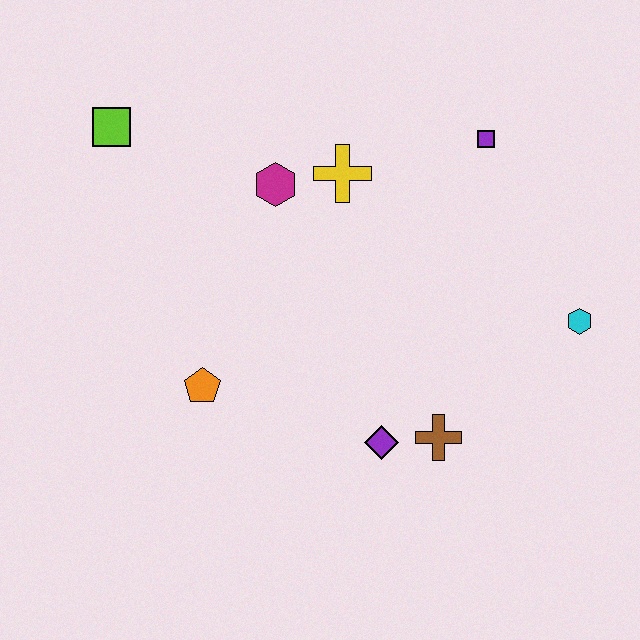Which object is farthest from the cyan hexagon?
The lime square is farthest from the cyan hexagon.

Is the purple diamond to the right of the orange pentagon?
Yes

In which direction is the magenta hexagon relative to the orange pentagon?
The magenta hexagon is above the orange pentagon.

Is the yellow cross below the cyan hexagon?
No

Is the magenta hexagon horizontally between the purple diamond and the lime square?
Yes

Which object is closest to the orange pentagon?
The purple diamond is closest to the orange pentagon.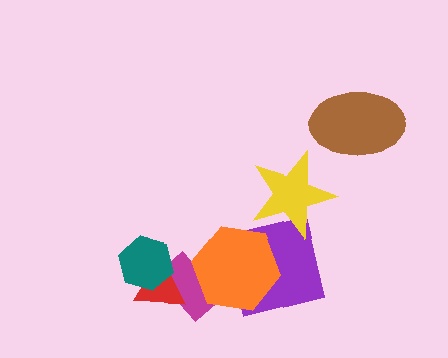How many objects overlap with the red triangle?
2 objects overlap with the red triangle.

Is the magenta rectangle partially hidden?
Yes, it is partially covered by another shape.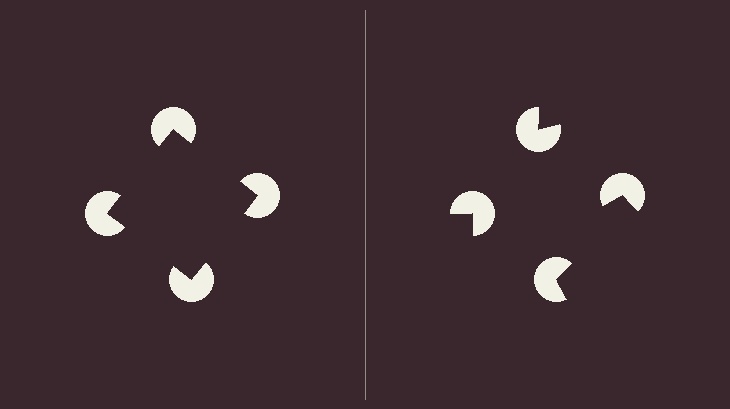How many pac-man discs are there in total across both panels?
8 — 4 on each side.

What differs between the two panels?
The pac-man discs are positioned identically on both sides; only the wedge orientations differ. On the left they align to a square; on the right they are misaligned.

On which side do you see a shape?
An illusory square appears on the left side. On the right side the wedge cuts are rotated, so no coherent shape forms.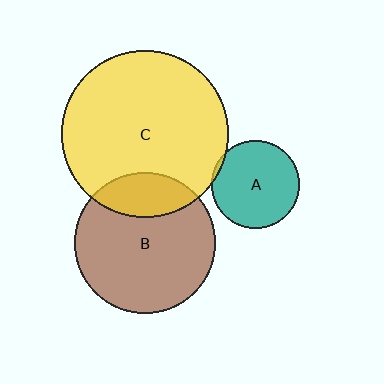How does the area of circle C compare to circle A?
Approximately 3.6 times.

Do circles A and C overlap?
Yes.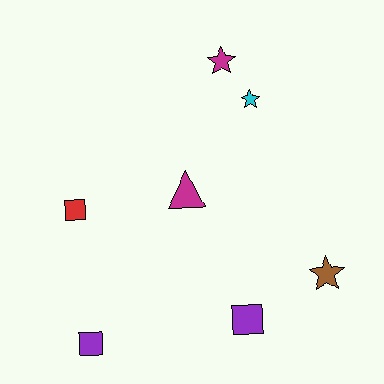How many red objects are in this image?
There is 1 red object.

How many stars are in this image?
There are 3 stars.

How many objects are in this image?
There are 7 objects.